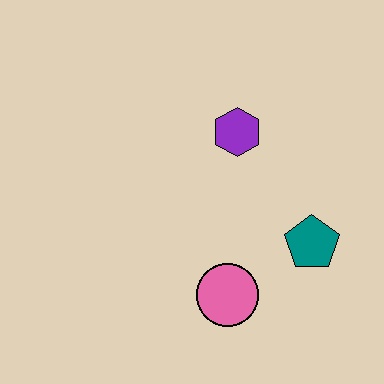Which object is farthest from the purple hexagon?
The pink circle is farthest from the purple hexagon.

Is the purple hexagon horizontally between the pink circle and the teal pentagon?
Yes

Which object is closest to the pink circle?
The teal pentagon is closest to the pink circle.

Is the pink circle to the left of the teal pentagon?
Yes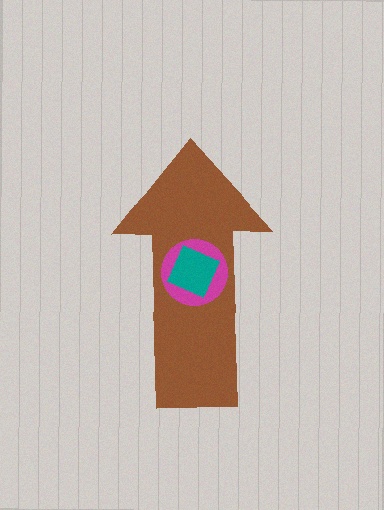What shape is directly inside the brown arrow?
The magenta circle.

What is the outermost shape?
The brown arrow.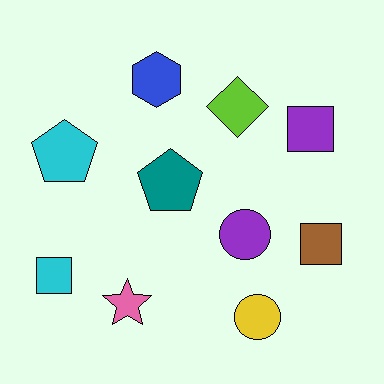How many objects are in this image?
There are 10 objects.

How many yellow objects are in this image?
There is 1 yellow object.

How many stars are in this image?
There is 1 star.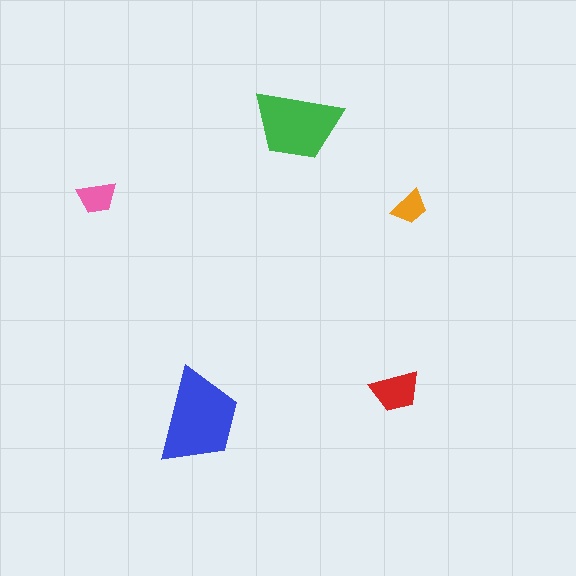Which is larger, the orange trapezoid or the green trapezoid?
The green one.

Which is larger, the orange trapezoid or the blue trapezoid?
The blue one.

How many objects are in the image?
There are 5 objects in the image.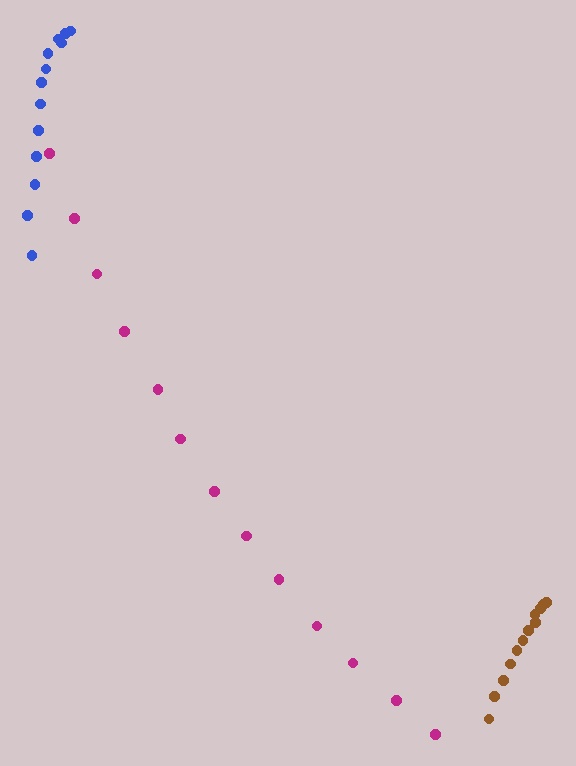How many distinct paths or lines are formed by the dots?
There are 3 distinct paths.